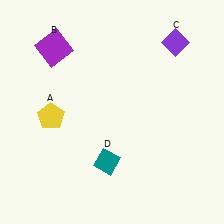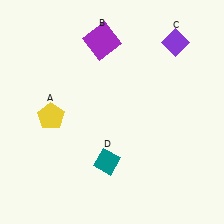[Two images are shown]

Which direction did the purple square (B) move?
The purple square (B) moved right.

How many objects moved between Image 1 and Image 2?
1 object moved between the two images.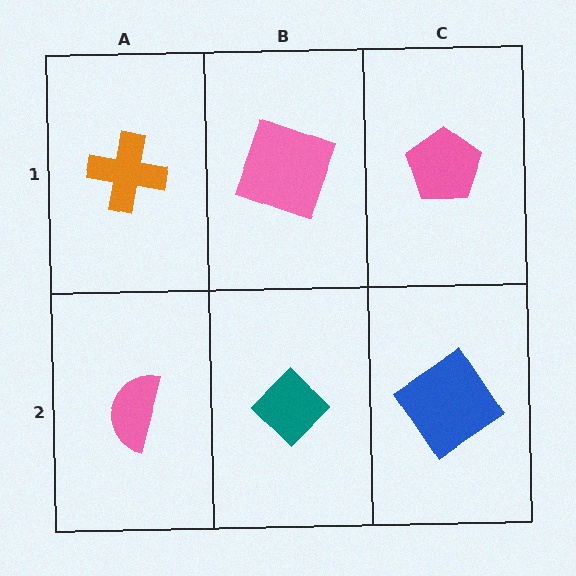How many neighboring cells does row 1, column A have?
2.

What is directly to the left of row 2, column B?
A pink semicircle.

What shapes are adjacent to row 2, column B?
A pink square (row 1, column B), a pink semicircle (row 2, column A), a blue diamond (row 2, column C).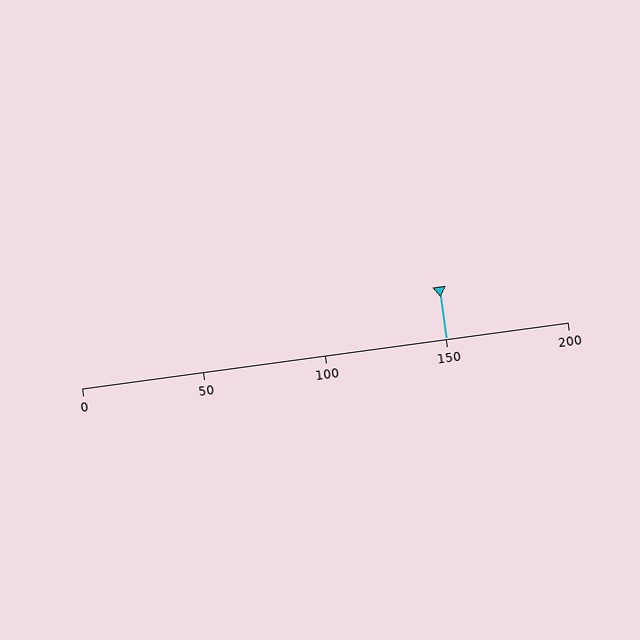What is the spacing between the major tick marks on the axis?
The major ticks are spaced 50 apart.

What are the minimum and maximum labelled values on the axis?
The axis runs from 0 to 200.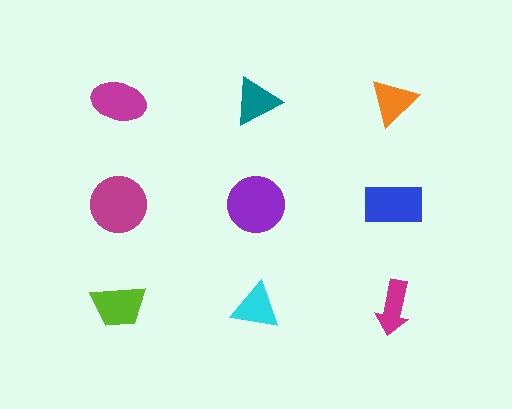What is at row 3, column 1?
A lime trapezoid.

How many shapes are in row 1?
3 shapes.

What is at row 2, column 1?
A magenta circle.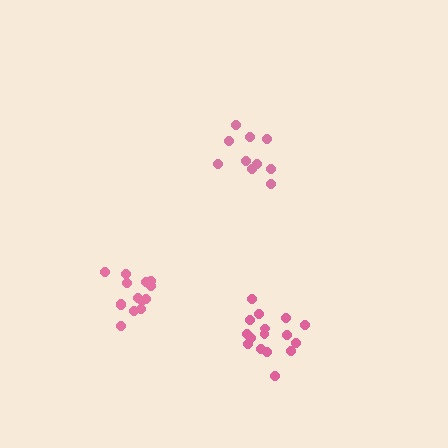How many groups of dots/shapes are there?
There are 3 groups.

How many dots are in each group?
Group 1: 10 dots, Group 2: 14 dots, Group 3: 16 dots (40 total).